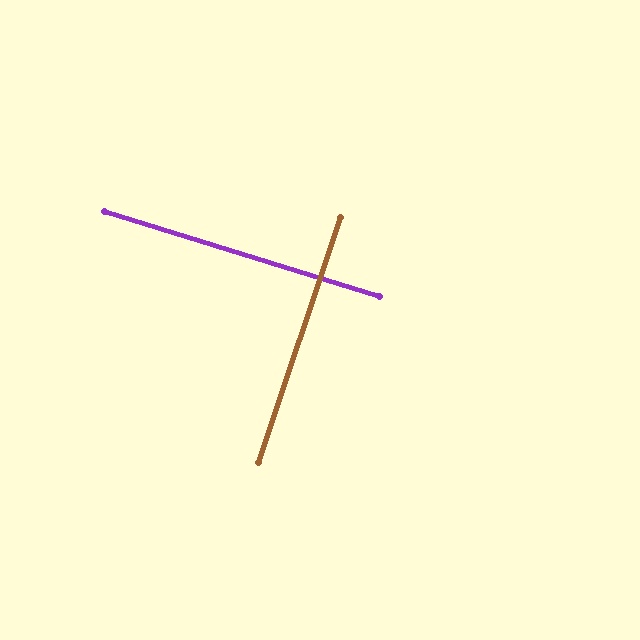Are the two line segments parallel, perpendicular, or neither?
Perpendicular — they meet at approximately 89°.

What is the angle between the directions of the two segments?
Approximately 89 degrees.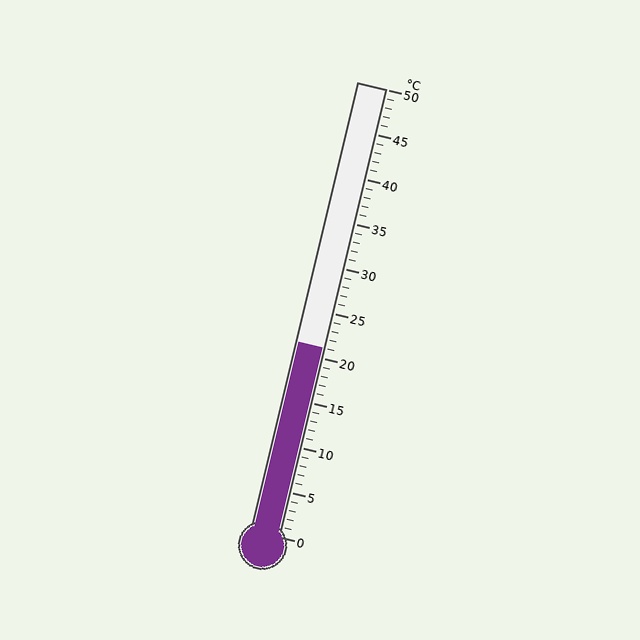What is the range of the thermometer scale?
The thermometer scale ranges from 0°C to 50°C.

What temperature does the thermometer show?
The thermometer shows approximately 21°C.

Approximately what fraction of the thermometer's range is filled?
The thermometer is filled to approximately 40% of its range.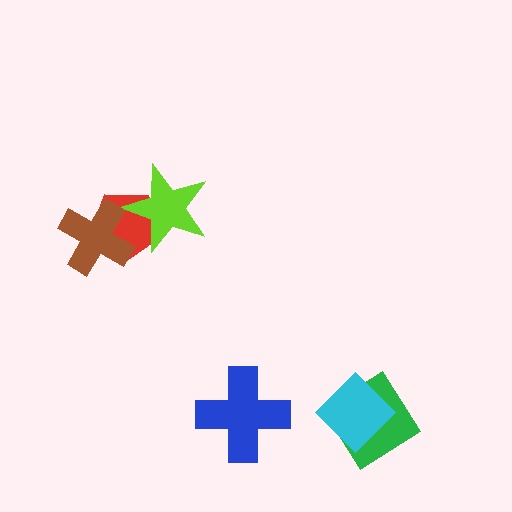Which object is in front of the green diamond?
The cyan diamond is in front of the green diamond.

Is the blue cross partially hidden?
No, no other shape covers it.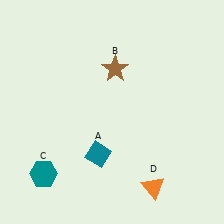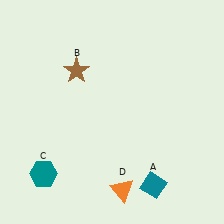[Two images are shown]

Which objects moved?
The objects that moved are: the teal diamond (A), the brown star (B), the orange triangle (D).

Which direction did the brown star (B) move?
The brown star (B) moved left.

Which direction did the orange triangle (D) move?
The orange triangle (D) moved left.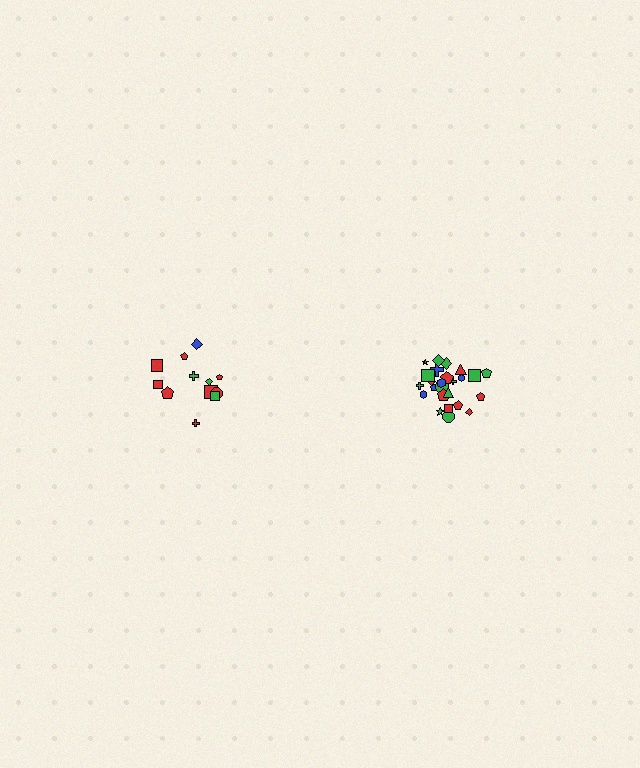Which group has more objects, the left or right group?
The right group.